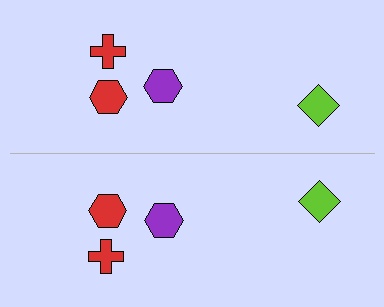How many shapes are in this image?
There are 8 shapes in this image.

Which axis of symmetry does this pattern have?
The pattern has a horizontal axis of symmetry running through the center of the image.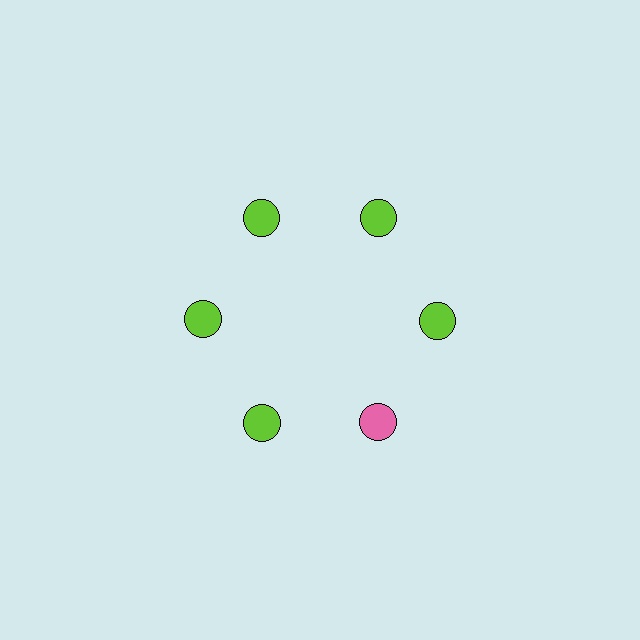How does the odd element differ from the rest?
It has a different color: pink instead of lime.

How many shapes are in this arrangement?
There are 6 shapes arranged in a ring pattern.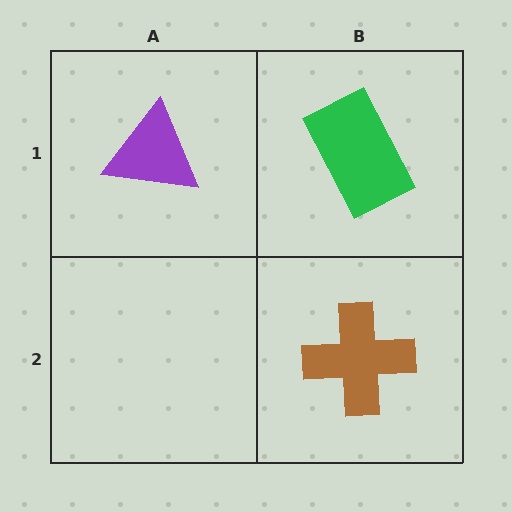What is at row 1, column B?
A green rectangle.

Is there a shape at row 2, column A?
No, that cell is empty.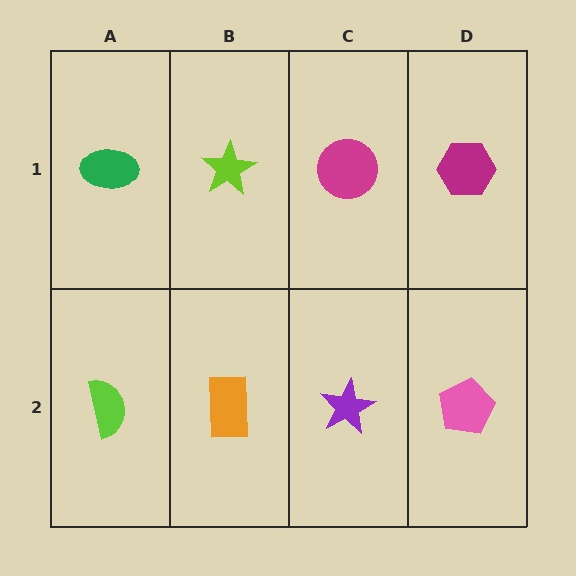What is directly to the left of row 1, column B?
A green ellipse.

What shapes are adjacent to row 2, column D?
A magenta hexagon (row 1, column D), a purple star (row 2, column C).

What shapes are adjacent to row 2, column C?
A magenta circle (row 1, column C), an orange rectangle (row 2, column B), a pink pentagon (row 2, column D).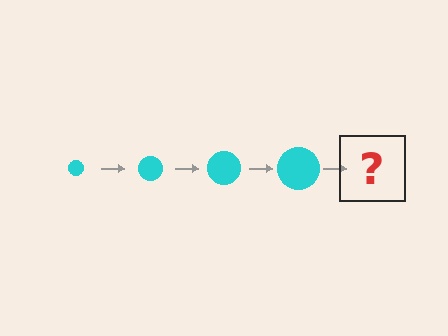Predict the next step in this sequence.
The next step is a cyan circle, larger than the previous one.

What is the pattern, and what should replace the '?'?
The pattern is that the circle gets progressively larger each step. The '?' should be a cyan circle, larger than the previous one.